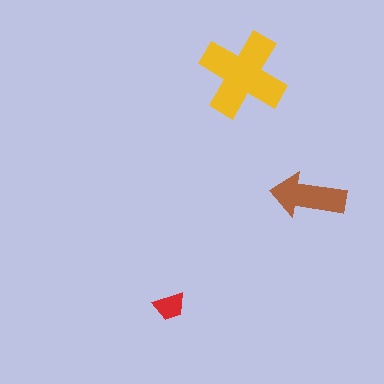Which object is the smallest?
The red trapezoid.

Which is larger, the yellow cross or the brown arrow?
The yellow cross.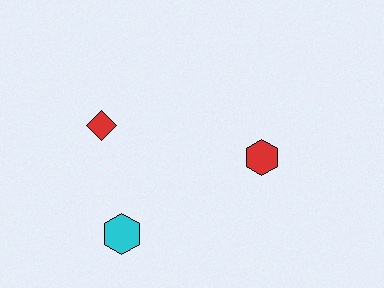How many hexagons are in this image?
There are 2 hexagons.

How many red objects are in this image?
There are 2 red objects.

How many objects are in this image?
There are 3 objects.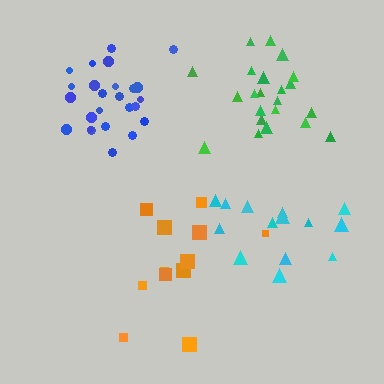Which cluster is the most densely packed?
Blue.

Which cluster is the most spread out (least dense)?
Orange.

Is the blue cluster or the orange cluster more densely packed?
Blue.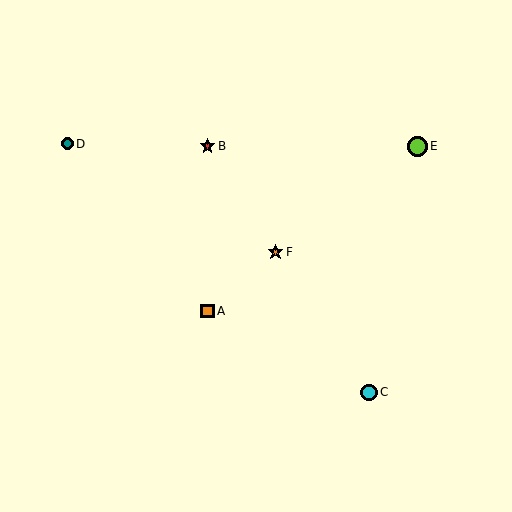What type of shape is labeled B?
Shape B is a red star.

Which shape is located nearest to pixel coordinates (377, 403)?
The cyan circle (labeled C) at (369, 392) is nearest to that location.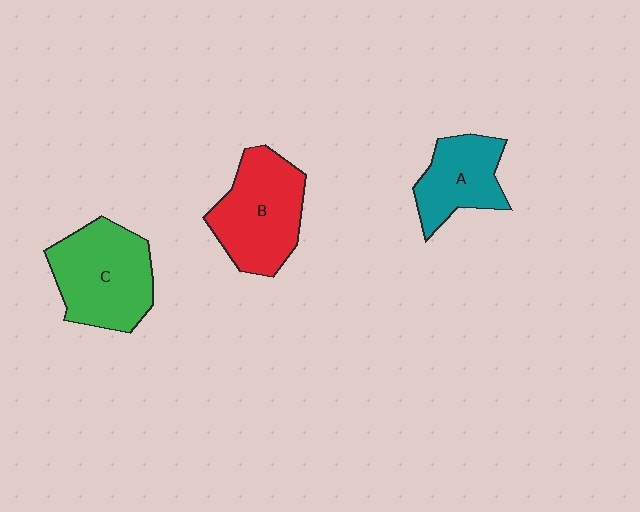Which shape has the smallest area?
Shape A (teal).